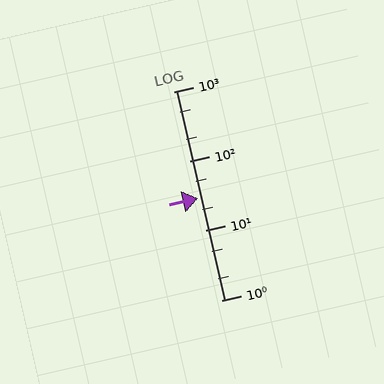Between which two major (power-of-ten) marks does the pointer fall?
The pointer is between 10 and 100.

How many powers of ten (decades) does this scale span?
The scale spans 3 decades, from 1 to 1000.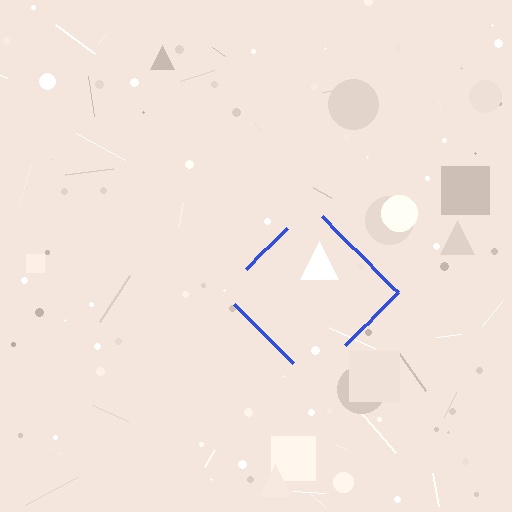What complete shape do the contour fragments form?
The contour fragments form a diamond.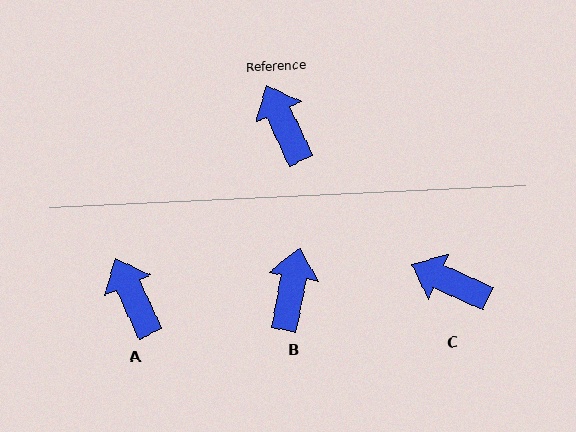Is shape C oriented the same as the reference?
No, it is off by about 41 degrees.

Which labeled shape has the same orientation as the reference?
A.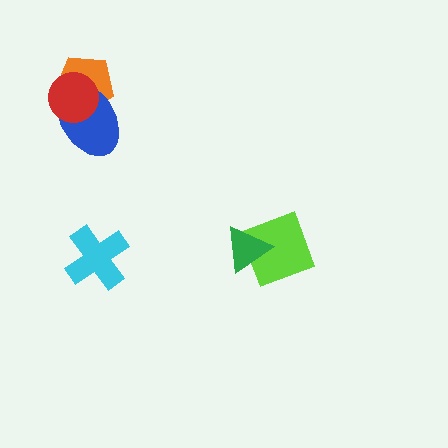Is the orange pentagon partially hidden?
Yes, it is partially covered by another shape.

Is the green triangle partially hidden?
No, no other shape covers it.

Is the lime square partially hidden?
Yes, it is partially covered by another shape.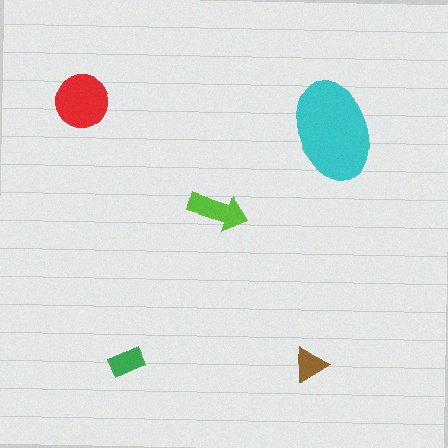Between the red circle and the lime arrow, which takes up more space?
The red circle.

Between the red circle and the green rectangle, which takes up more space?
The red circle.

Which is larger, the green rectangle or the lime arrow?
The lime arrow.